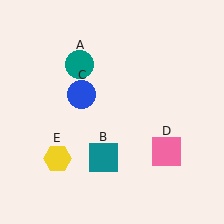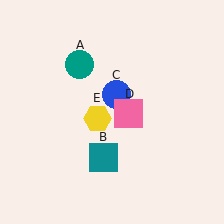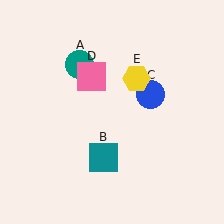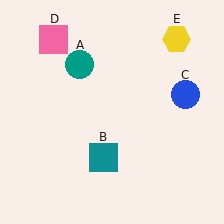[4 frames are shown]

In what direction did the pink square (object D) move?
The pink square (object D) moved up and to the left.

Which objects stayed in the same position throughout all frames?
Teal circle (object A) and teal square (object B) remained stationary.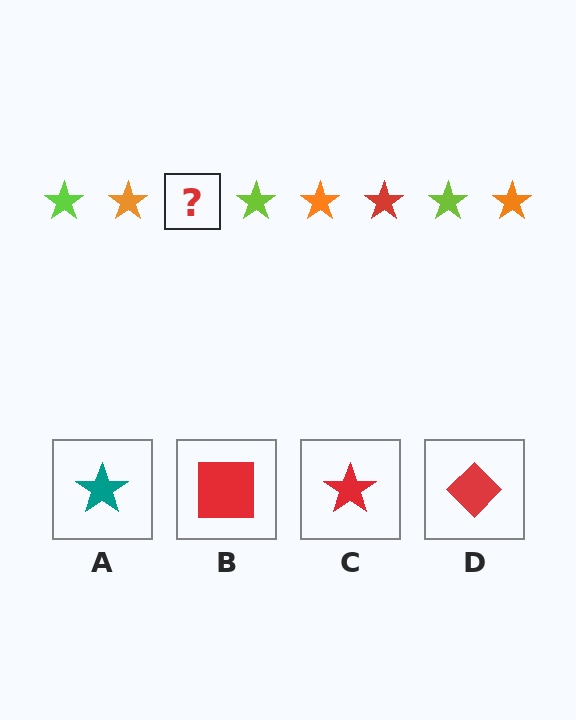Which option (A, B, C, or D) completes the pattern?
C.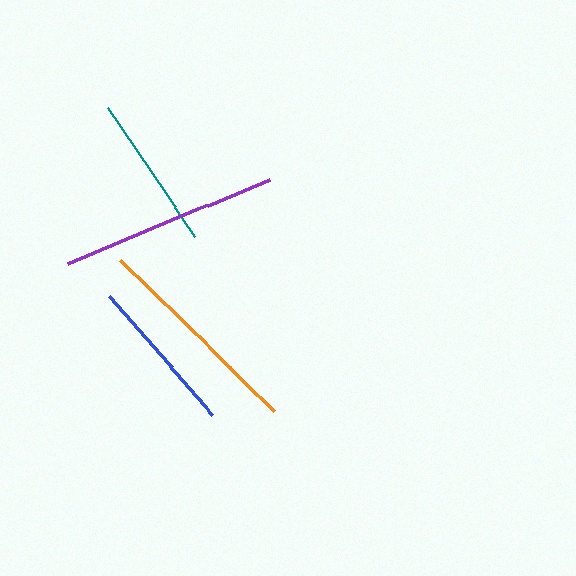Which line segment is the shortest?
The teal line is the shortest at approximately 157 pixels.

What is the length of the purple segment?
The purple segment is approximately 218 pixels long.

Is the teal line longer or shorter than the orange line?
The orange line is longer than the teal line.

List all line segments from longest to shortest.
From longest to shortest: purple, orange, blue, teal.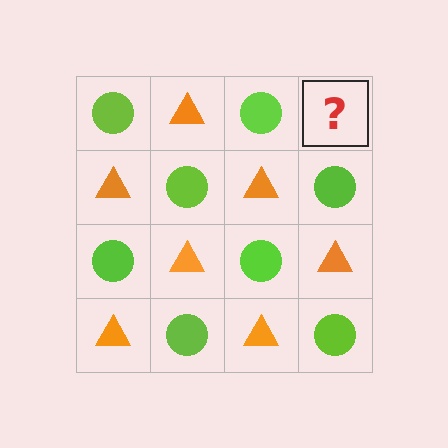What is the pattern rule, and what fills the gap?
The rule is that it alternates lime circle and orange triangle in a checkerboard pattern. The gap should be filled with an orange triangle.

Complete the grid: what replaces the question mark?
The question mark should be replaced with an orange triangle.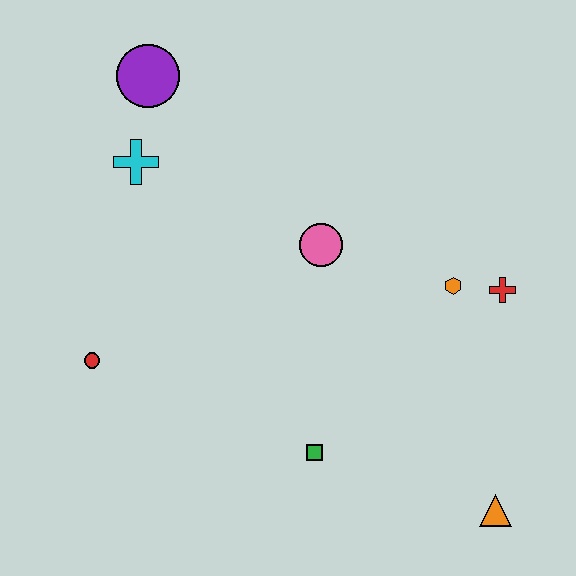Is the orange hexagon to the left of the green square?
No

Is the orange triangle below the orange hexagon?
Yes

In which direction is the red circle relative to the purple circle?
The red circle is below the purple circle.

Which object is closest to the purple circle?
The cyan cross is closest to the purple circle.